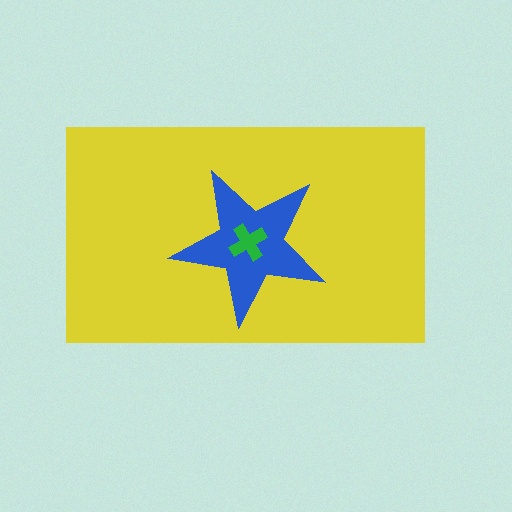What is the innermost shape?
The green cross.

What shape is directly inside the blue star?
The green cross.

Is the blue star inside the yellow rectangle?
Yes.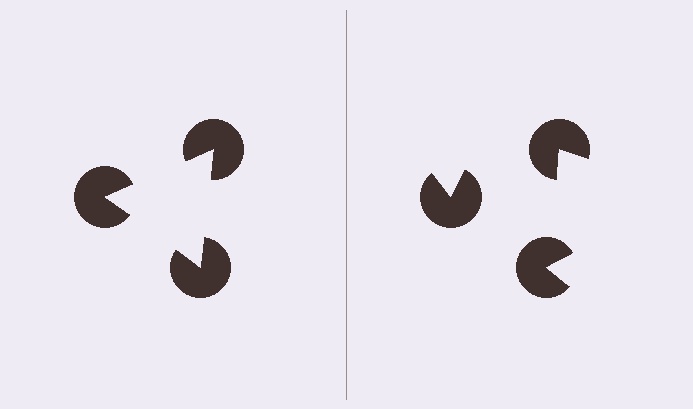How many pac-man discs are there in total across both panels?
6 — 3 on each side.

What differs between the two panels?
The pac-man discs are positioned identically on both sides; only the wedge orientations differ. On the left they align to a triangle; on the right they are misaligned.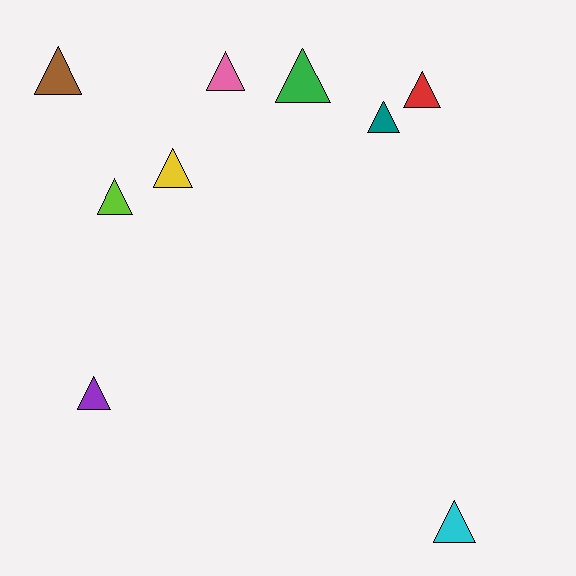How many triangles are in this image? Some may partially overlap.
There are 9 triangles.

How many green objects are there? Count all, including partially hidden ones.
There is 1 green object.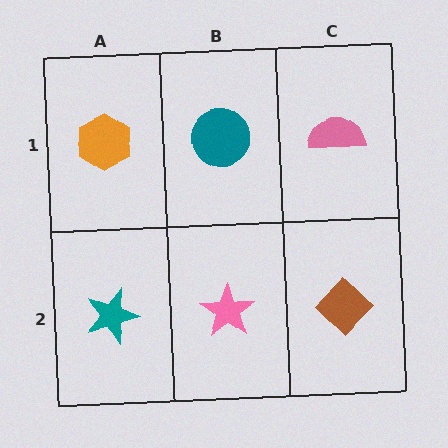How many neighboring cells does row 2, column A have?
2.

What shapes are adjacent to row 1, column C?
A brown diamond (row 2, column C), a teal circle (row 1, column B).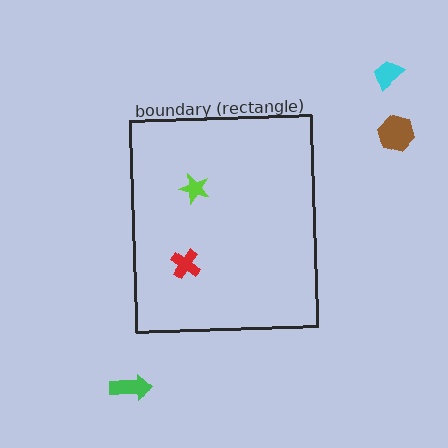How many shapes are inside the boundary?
2 inside, 3 outside.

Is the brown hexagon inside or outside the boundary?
Outside.